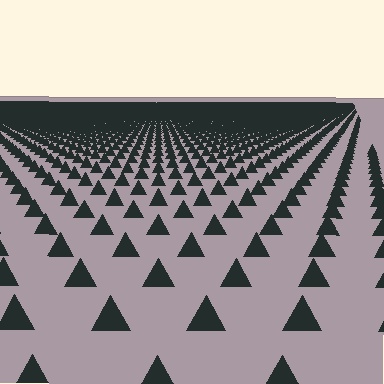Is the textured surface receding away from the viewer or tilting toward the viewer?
The surface is receding away from the viewer. Texture elements get smaller and denser toward the top.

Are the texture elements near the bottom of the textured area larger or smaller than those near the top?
Larger. Near the bottom, elements are closer to the viewer and appear at a bigger on-screen size.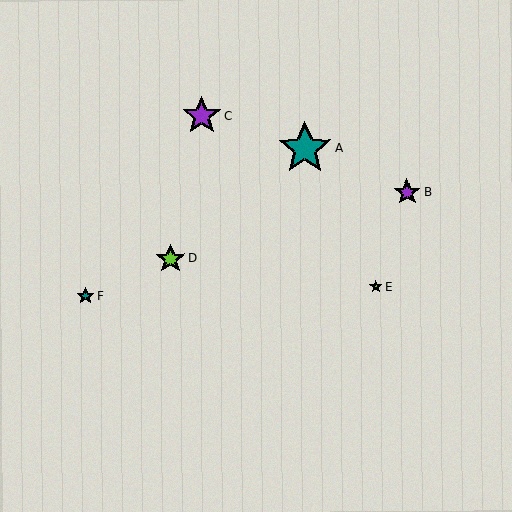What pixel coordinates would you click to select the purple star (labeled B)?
Click at (407, 192) to select the purple star B.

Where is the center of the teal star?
The center of the teal star is at (86, 296).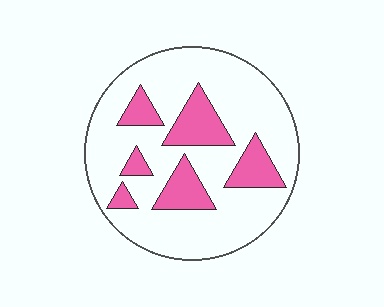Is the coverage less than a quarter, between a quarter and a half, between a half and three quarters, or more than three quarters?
Less than a quarter.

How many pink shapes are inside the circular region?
6.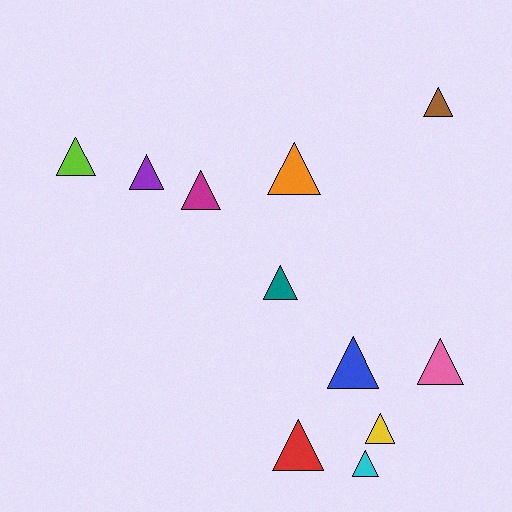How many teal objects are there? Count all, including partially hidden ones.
There is 1 teal object.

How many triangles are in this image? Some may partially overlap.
There are 11 triangles.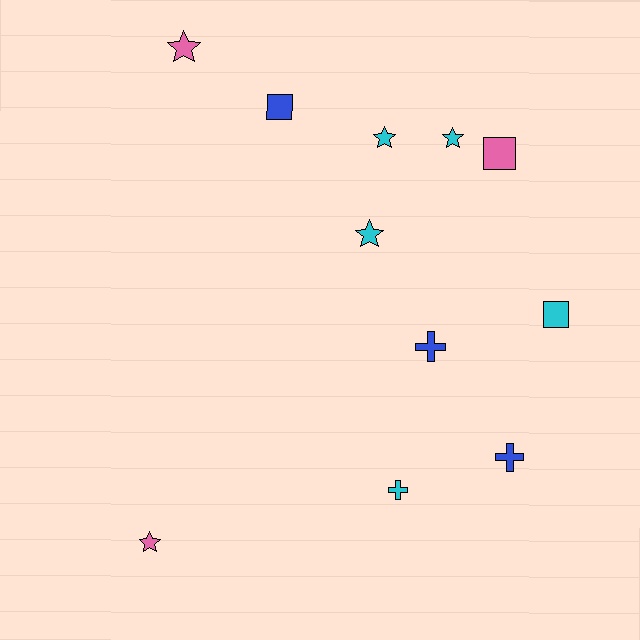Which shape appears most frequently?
Star, with 5 objects.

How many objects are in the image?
There are 11 objects.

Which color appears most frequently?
Cyan, with 5 objects.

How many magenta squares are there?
There are no magenta squares.